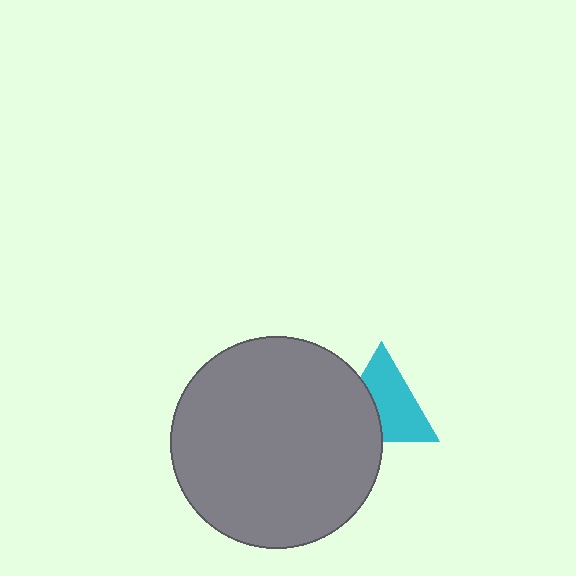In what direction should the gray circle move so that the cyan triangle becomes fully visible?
The gray circle should move left. That is the shortest direction to clear the overlap and leave the cyan triangle fully visible.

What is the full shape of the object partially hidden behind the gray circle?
The partially hidden object is a cyan triangle.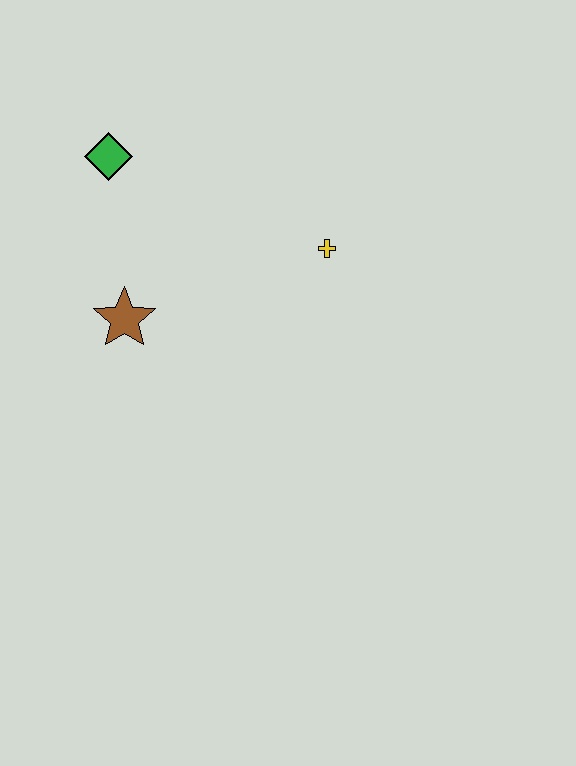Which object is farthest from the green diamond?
The yellow cross is farthest from the green diamond.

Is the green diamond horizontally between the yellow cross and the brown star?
No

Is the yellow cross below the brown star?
No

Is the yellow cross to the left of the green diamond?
No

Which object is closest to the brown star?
The green diamond is closest to the brown star.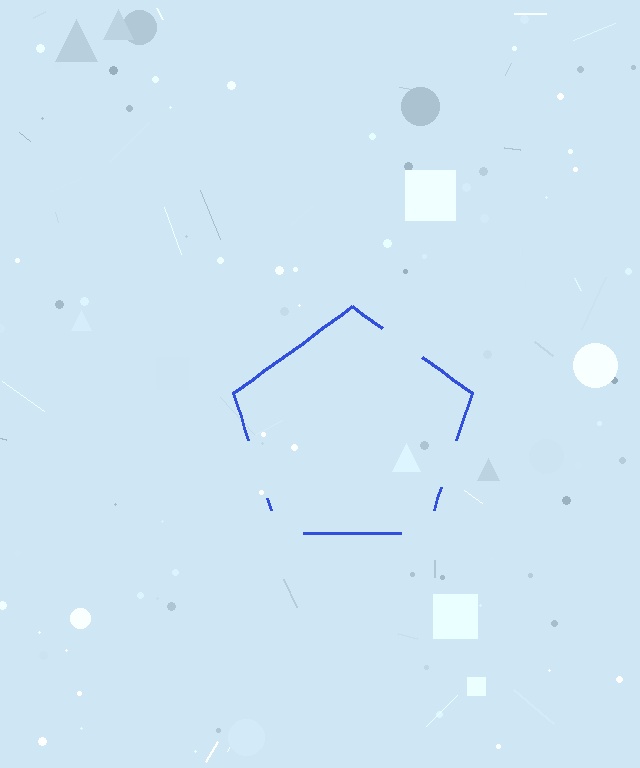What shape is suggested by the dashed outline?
The dashed outline suggests a pentagon.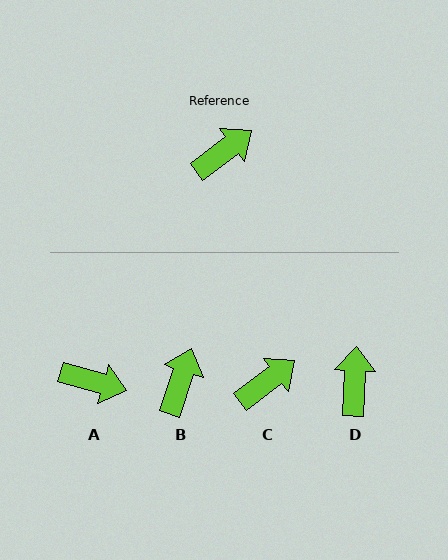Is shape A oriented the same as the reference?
No, it is off by about 53 degrees.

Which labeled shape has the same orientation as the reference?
C.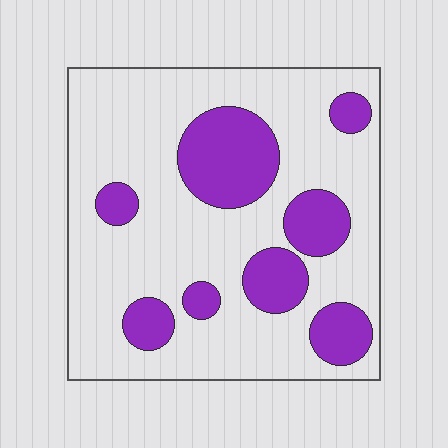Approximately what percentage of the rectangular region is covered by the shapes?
Approximately 25%.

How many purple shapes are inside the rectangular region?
8.